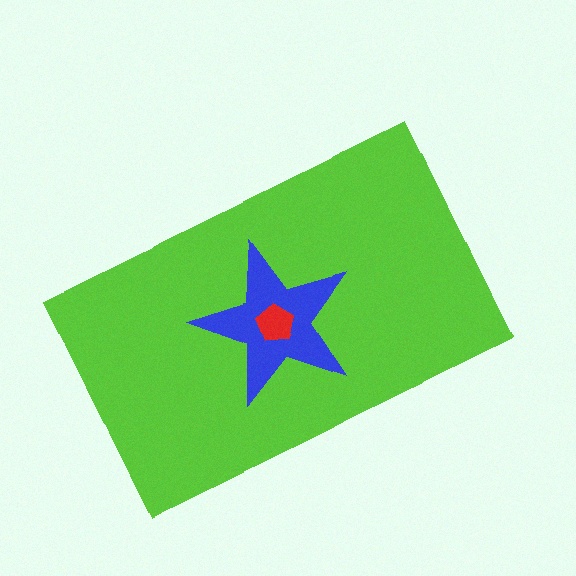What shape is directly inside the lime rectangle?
The blue star.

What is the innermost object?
The red pentagon.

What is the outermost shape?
The lime rectangle.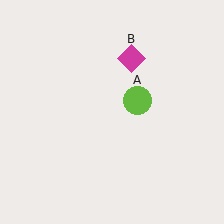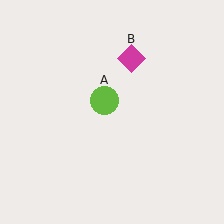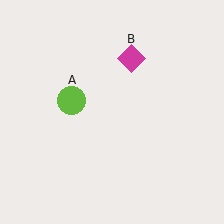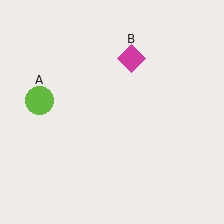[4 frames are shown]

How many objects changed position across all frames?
1 object changed position: lime circle (object A).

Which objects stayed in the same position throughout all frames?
Magenta diamond (object B) remained stationary.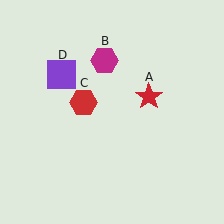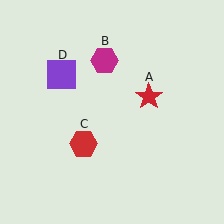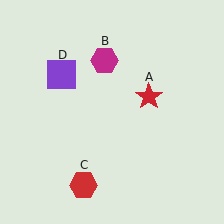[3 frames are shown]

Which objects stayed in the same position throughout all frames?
Red star (object A) and magenta hexagon (object B) and purple square (object D) remained stationary.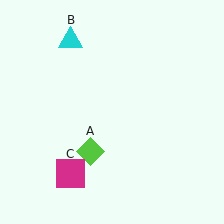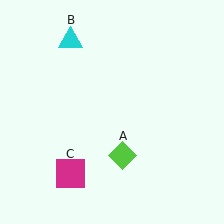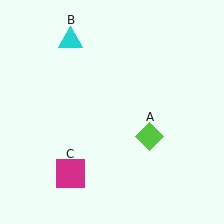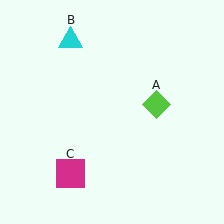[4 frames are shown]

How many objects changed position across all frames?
1 object changed position: lime diamond (object A).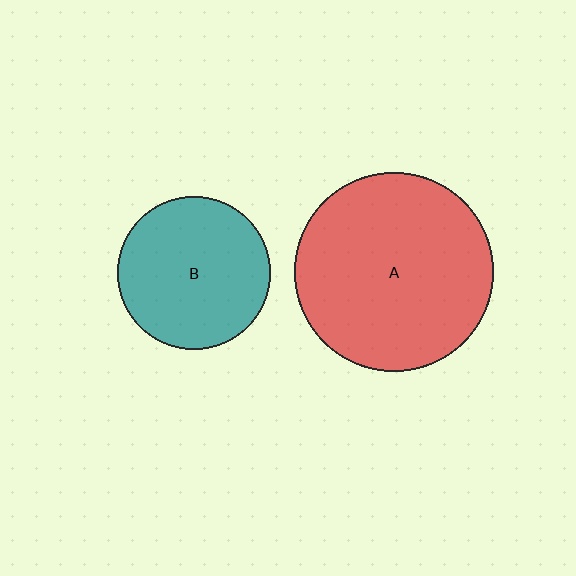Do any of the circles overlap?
No, none of the circles overlap.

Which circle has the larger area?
Circle A (red).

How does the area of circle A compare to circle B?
Approximately 1.7 times.